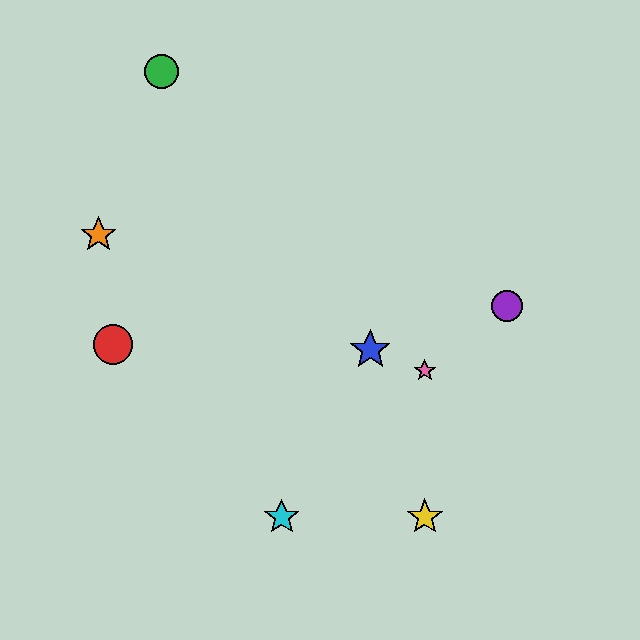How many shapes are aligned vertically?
2 shapes (the yellow star, the pink star) are aligned vertically.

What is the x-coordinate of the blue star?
The blue star is at x≈370.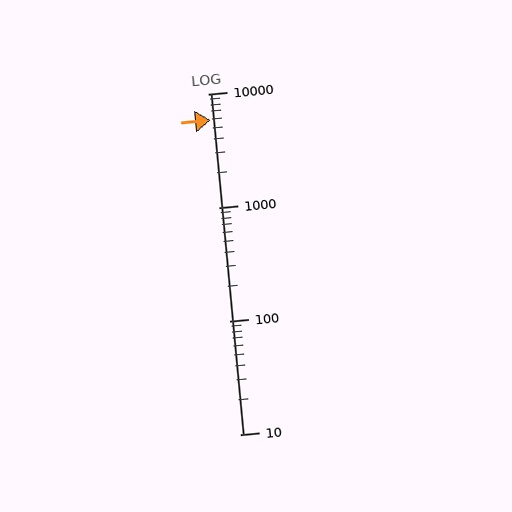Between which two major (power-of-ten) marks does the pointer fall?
The pointer is between 1000 and 10000.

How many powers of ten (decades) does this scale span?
The scale spans 3 decades, from 10 to 10000.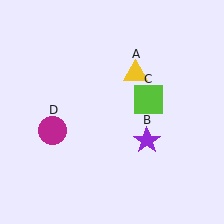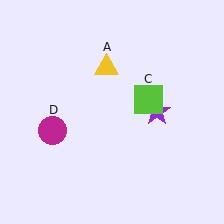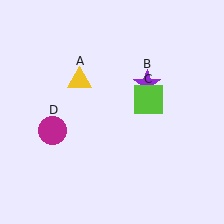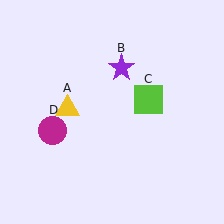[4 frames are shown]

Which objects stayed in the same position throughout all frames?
Lime square (object C) and magenta circle (object D) remained stationary.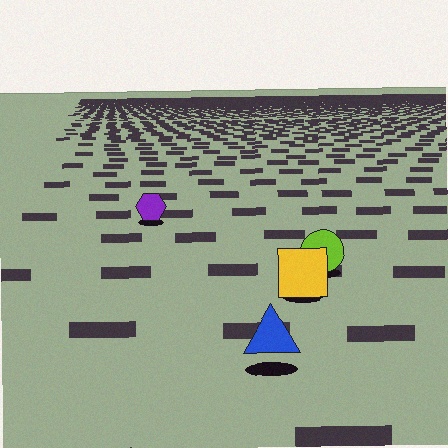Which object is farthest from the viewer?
The purple hexagon is farthest from the viewer. It appears smaller and the ground texture around it is denser.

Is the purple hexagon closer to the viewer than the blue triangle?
No. The blue triangle is closer — you can tell from the texture gradient: the ground texture is coarser near it.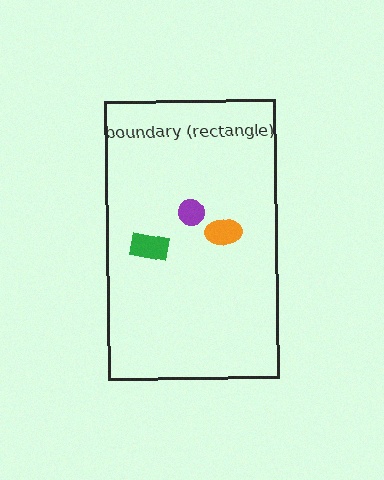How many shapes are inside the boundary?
3 inside, 0 outside.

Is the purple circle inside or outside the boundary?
Inside.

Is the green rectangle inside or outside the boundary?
Inside.